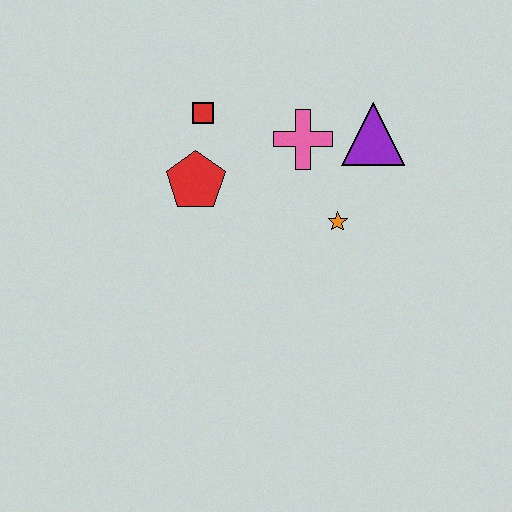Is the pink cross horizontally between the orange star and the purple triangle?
No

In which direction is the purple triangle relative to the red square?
The purple triangle is to the right of the red square.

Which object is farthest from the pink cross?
The red pentagon is farthest from the pink cross.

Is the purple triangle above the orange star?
Yes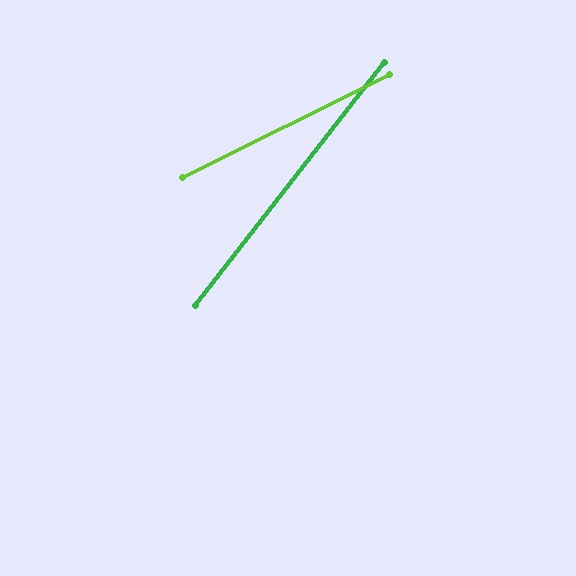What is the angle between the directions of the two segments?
Approximately 26 degrees.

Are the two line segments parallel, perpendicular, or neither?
Neither parallel nor perpendicular — they differ by about 26°.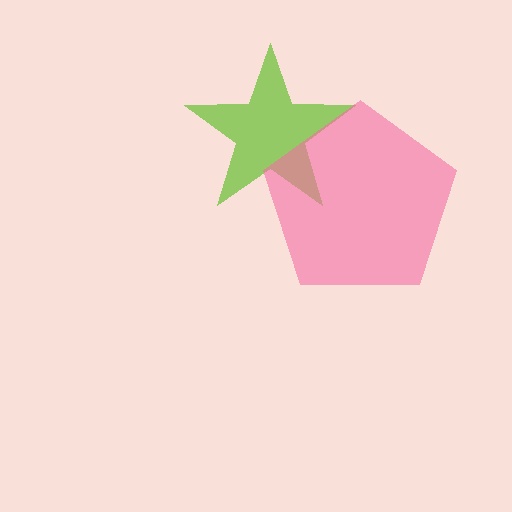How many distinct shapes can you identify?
There are 2 distinct shapes: a lime star, a pink pentagon.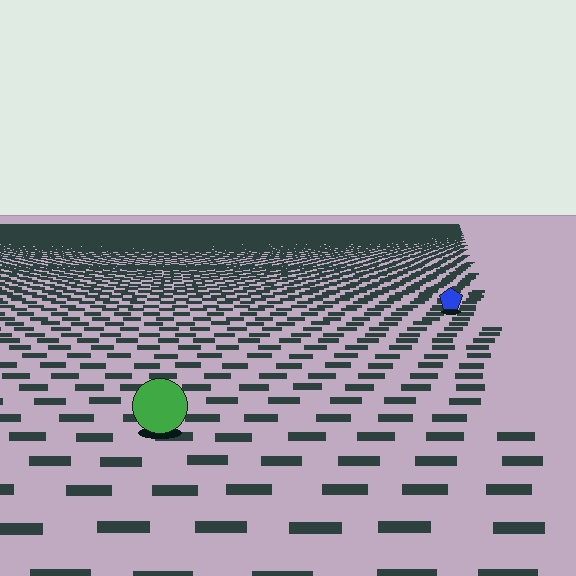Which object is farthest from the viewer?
The blue pentagon is farthest from the viewer. It appears smaller and the ground texture around it is denser.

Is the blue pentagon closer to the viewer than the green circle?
No. The green circle is closer — you can tell from the texture gradient: the ground texture is coarser near it.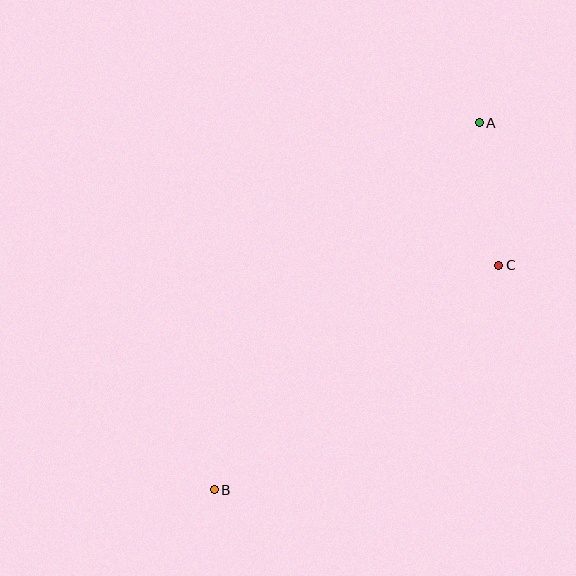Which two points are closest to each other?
Points A and C are closest to each other.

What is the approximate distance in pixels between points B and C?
The distance between B and C is approximately 363 pixels.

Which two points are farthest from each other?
Points A and B are farthest from each other.